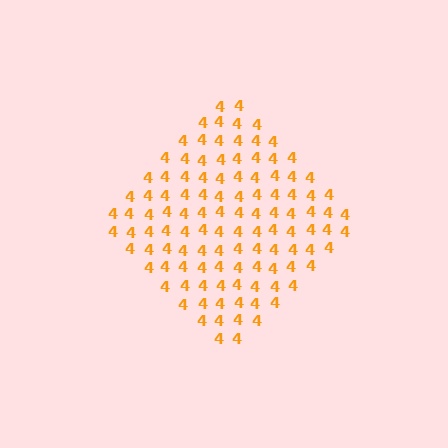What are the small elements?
The small elements are digit 4's.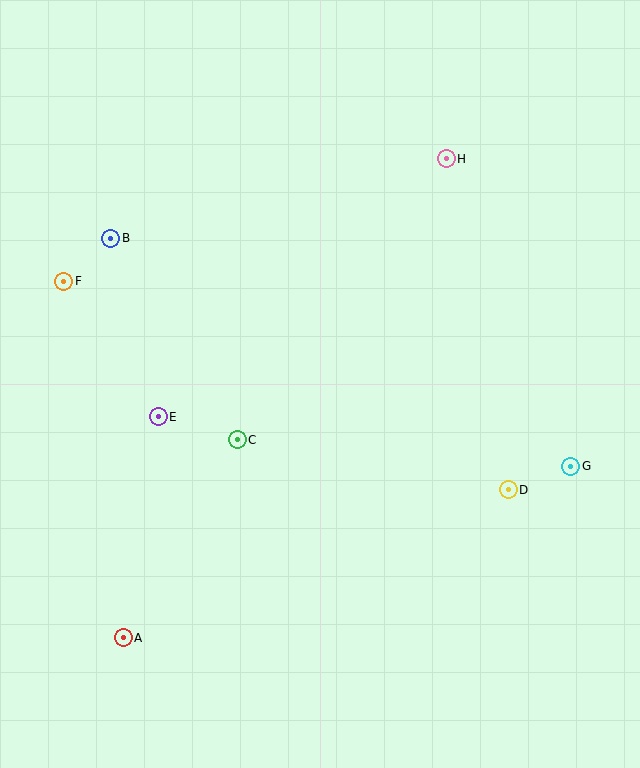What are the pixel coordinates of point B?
Point B is at (111, 238).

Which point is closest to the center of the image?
Point C at (237, 440) is closest to the center.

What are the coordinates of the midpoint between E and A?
The midpoint between E and A is at (141, 527).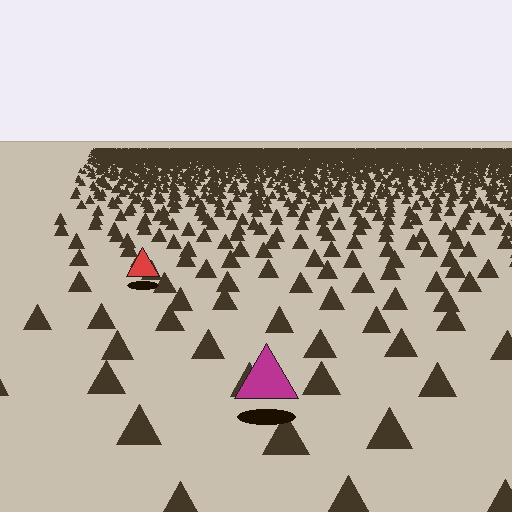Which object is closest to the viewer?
The magenta triangle is closest. The texture marks near it are larger and more spread out.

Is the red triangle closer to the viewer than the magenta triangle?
No. The magenta triangle is closer — you can tell from the texture gradient: the ground texture is coarser near it.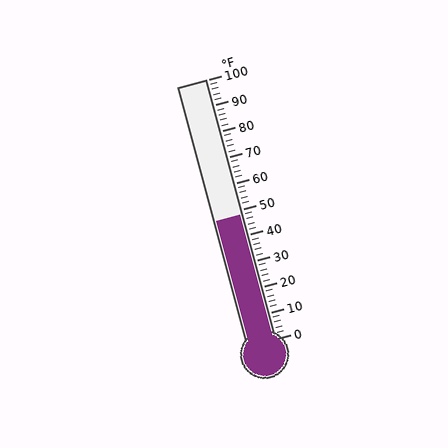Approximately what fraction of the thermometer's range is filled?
The thermometer is filled to approximately 50% of its range.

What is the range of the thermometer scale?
The thermometer scale ranges from 0°F to 100°F.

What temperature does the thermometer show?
The thermometer shows approximately 48°F.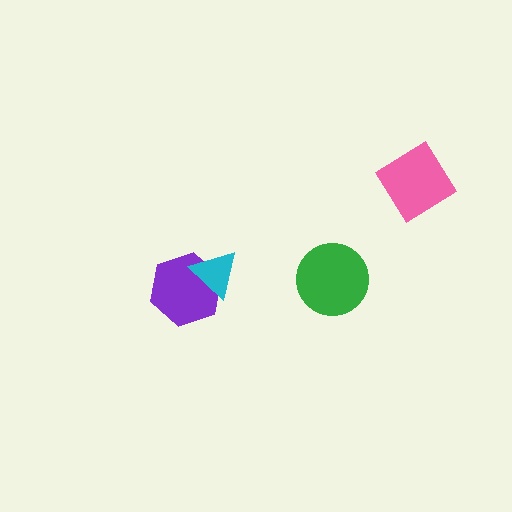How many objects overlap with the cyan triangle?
1 object overlaps with the cyan triangle.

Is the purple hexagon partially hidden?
Yes, it is partially covered by another shape.